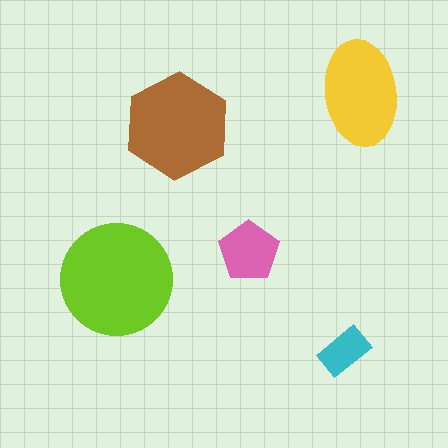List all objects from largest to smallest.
The lime circle, the brown hexagon, the yellow ellipse, the pink pentagon, the cyan rectangle.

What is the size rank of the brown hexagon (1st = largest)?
2nd.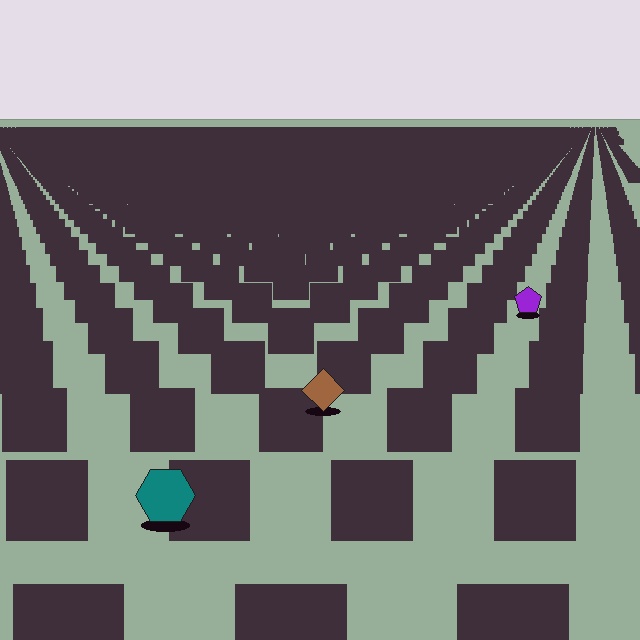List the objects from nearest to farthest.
From nearest to farthest: the teal hexagon, the brown diamond, the purple pentagon.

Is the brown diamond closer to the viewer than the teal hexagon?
No. The teal hexagon is closer — you can tell from the texture gradient: the ground texture is coarser near it.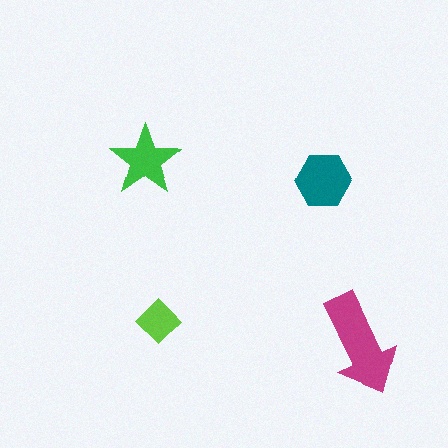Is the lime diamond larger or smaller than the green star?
Smaller.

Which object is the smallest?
The lime diamond.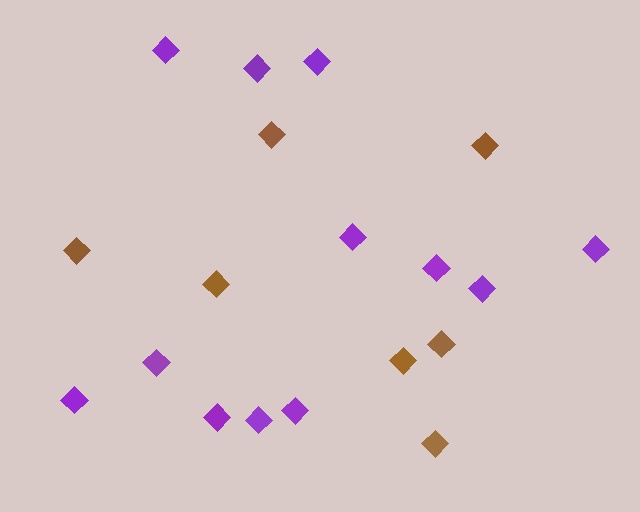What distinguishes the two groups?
There are 2 groups: one group of purple diamonds (12) and one group of brown diamonds (7).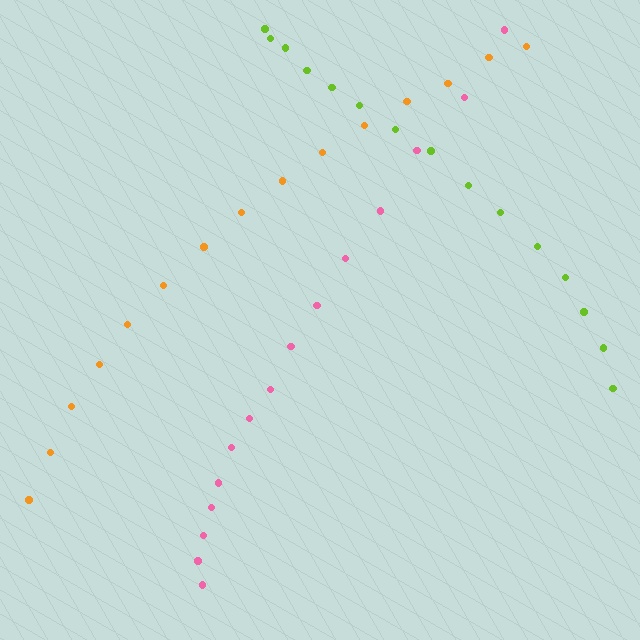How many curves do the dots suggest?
There are 3 distinct paths.